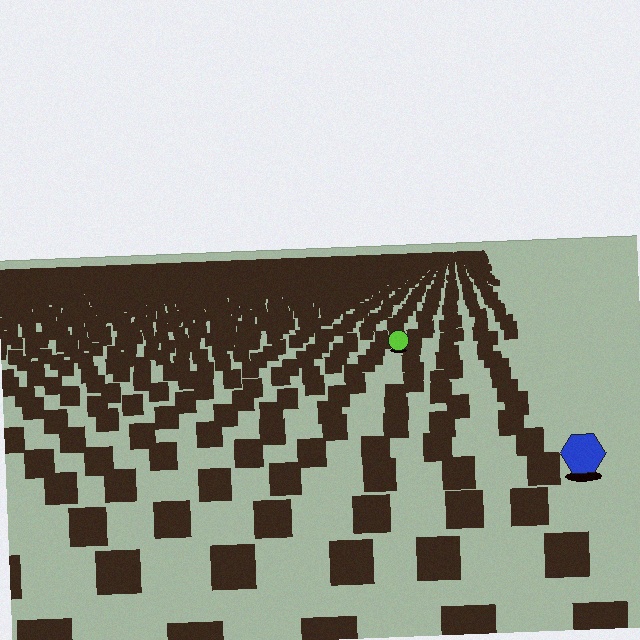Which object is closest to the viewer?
The blue hexagon is closest. The texture marks near it are larger and more spread out.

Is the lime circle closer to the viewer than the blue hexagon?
No. The blue hexagon is closer — you can tell from the texture gradient: the ground texture is coarser near it.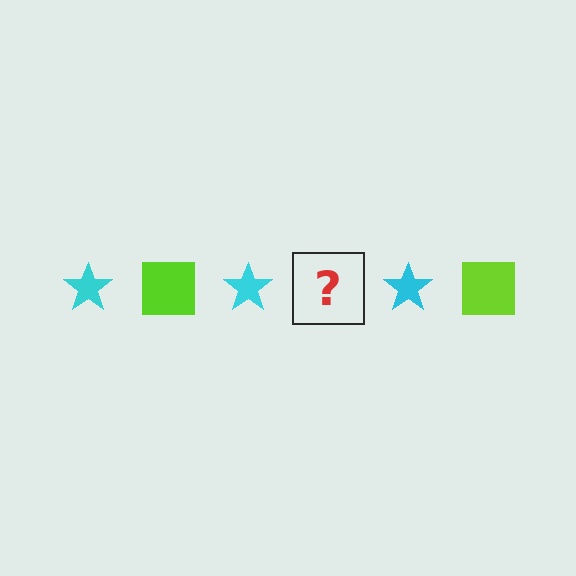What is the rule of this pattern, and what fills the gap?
The rule is that the pattern alternates between cyan star and lime square. The gap should be filled with a lime square.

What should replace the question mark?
The question mark should be replaced with a lime square.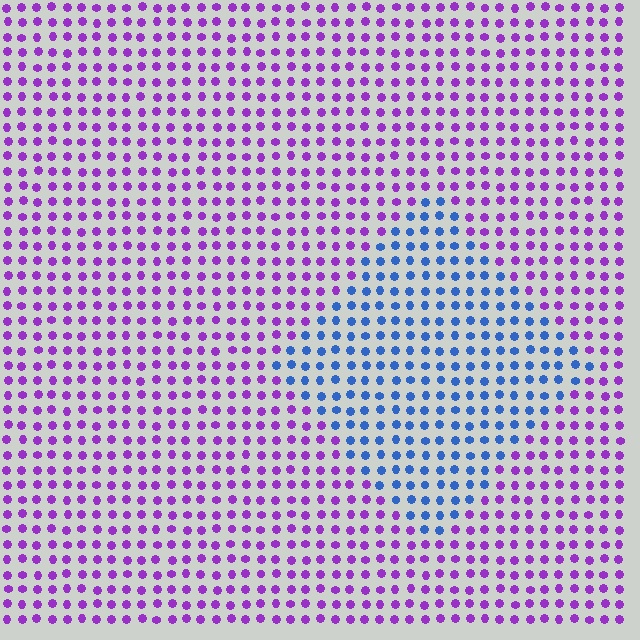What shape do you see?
I see a diamond.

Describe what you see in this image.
The image is filled with small purple elements in a uniform arrangement. A diamond-shaped region is visible where the elements are tinted to a slightly different hue, forming a subtle color boundary.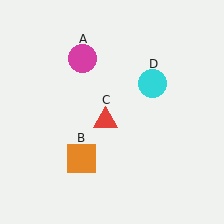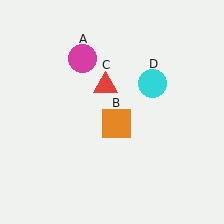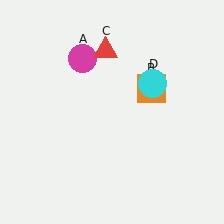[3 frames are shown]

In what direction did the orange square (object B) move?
The orange square (object B) moved up and to the right.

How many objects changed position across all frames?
2 objects changed position: orange square (object B), red triangle (object C).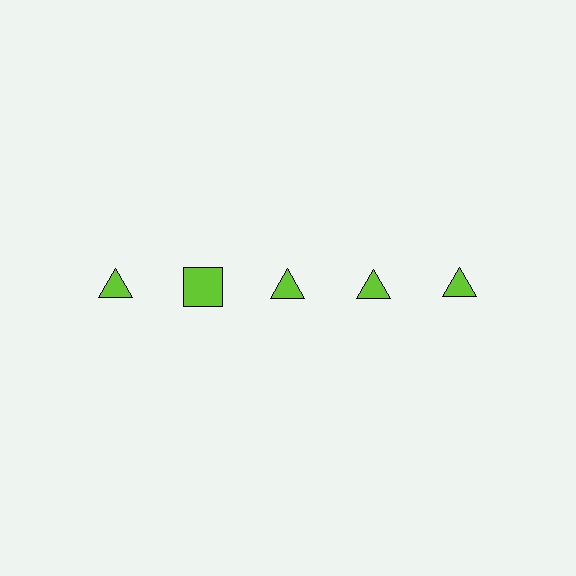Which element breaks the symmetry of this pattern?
The lime square in the top row, second from left column breaks the symmetry. All other shapes are lime triangles.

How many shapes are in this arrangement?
There are 5 shapes arranged in a grid pattern.